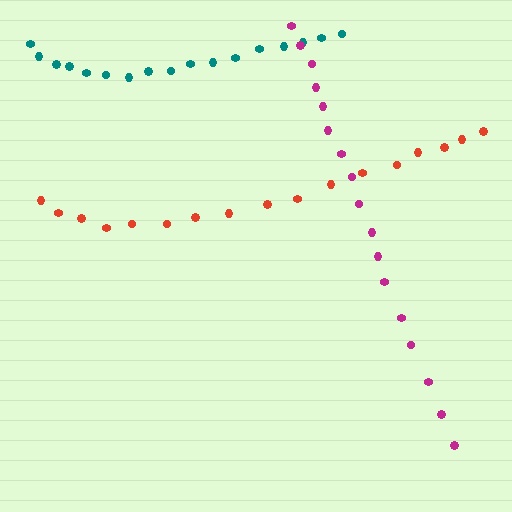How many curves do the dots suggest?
There are 3 distinct paths.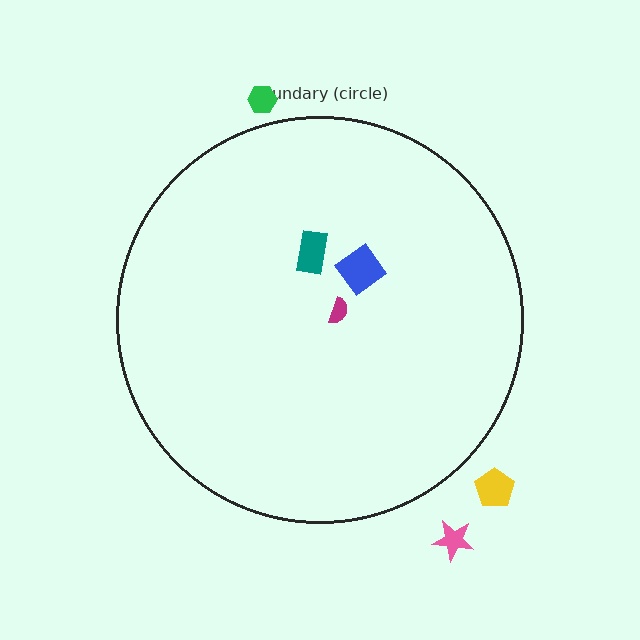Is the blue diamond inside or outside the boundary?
Inside.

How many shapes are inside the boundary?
3 inside, 3 outside.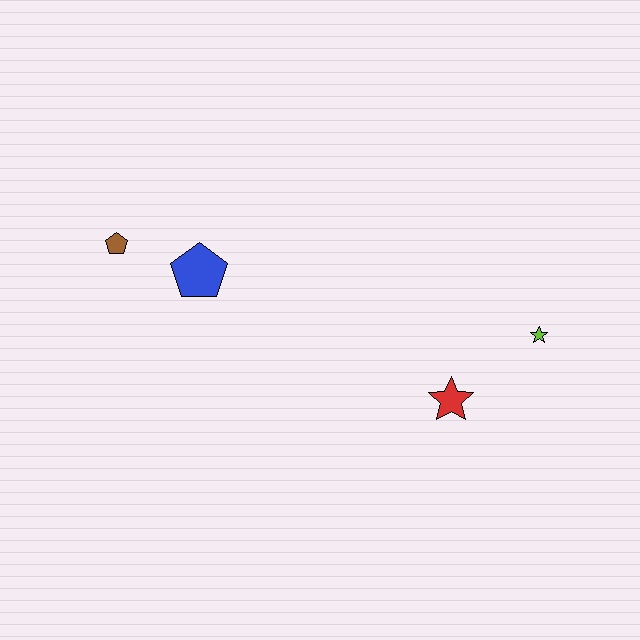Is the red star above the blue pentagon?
No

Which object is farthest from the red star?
The brown pentagon is farthest from the red star.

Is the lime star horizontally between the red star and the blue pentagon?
No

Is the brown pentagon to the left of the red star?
Yes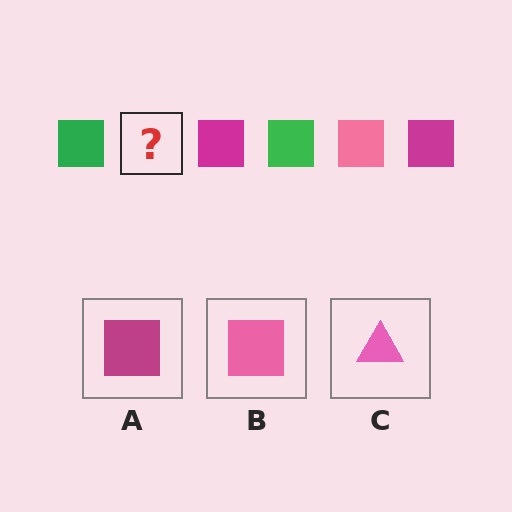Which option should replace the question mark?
Option B.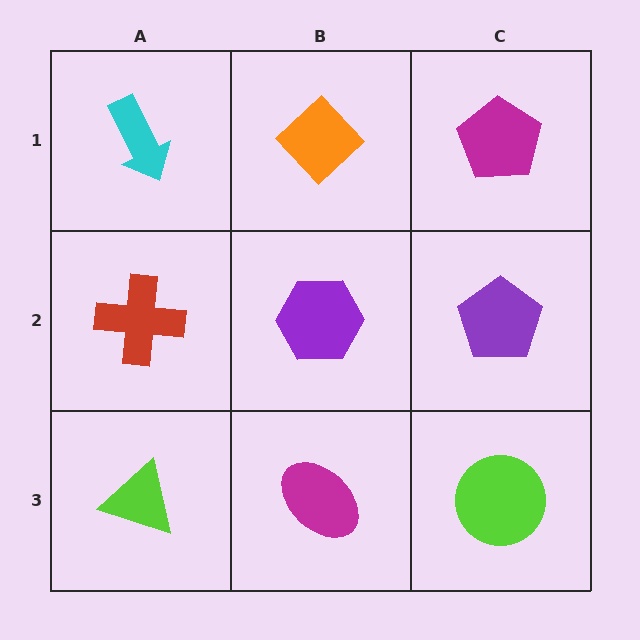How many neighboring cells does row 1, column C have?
2.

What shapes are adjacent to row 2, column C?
A magenta pentagon (row 1, column C), a lime circle (row 3, column C), a purple hexagon (row 2, column B).